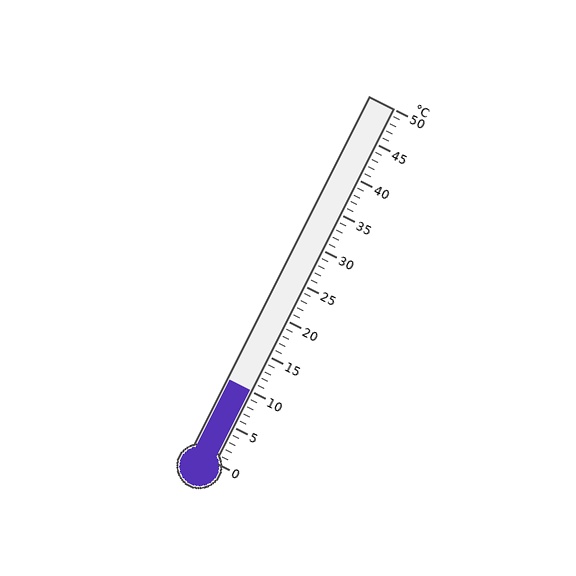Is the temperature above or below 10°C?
The temperature is at 10°C.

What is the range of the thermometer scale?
The thermometer scale ranges from 0°C to 50°C.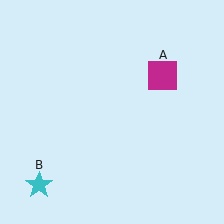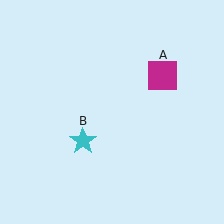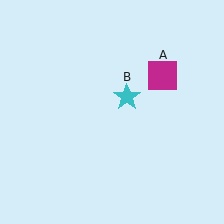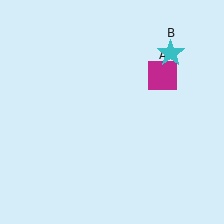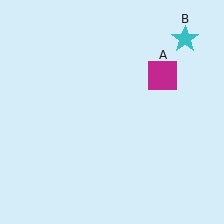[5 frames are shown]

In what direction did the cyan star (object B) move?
The cyan star (object B) moved up and to the right.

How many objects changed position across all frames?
1 object changed position: cyan star (object B).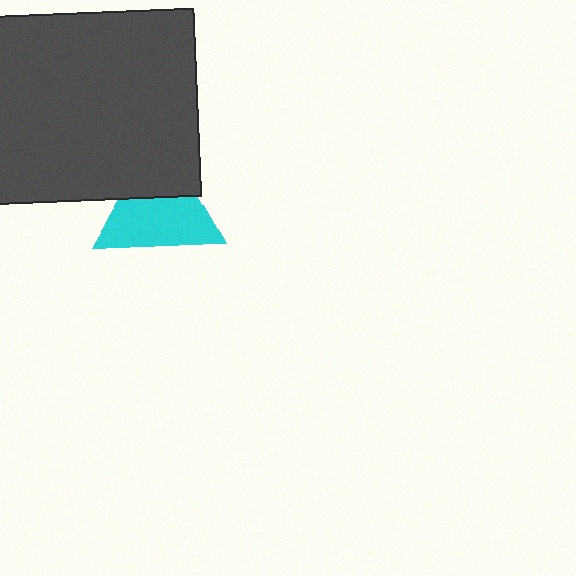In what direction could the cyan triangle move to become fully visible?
The cyan triangle could move down. That would shift it out from behind the dark gray rectangle entirely.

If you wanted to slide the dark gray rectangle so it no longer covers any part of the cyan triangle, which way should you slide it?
Slide it up — that is the most direct way to separate the two shapes.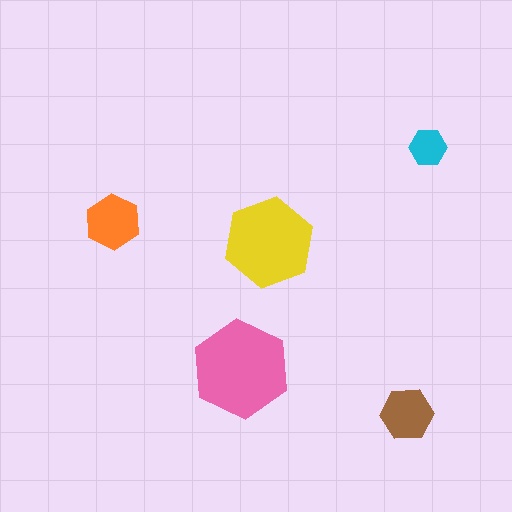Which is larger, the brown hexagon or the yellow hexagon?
The yellow one.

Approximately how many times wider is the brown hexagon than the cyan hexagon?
About 1.5 times wider.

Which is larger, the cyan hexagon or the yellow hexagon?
The yellow one.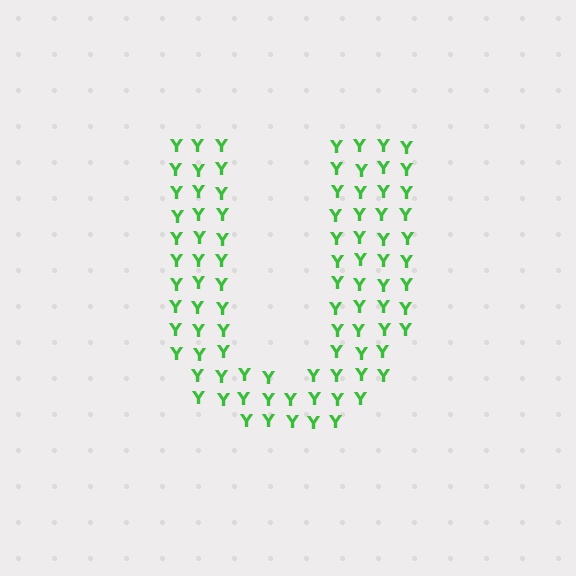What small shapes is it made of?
It is made of small letter Y's.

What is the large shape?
The large shape is the letter U.